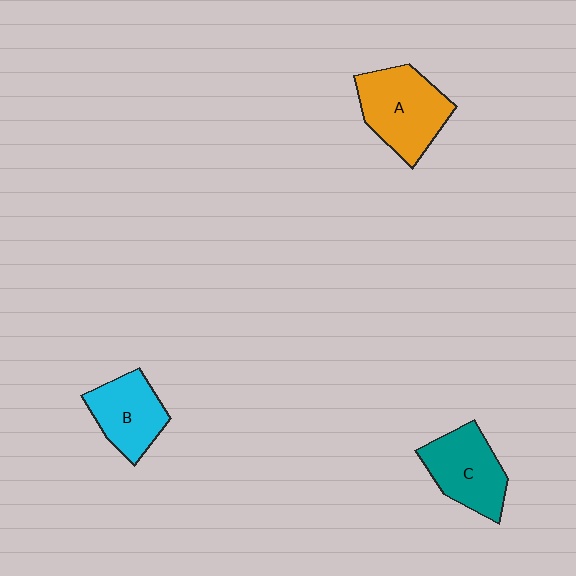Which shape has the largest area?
Shape A (orange).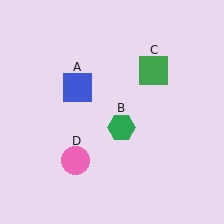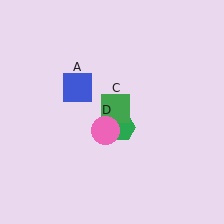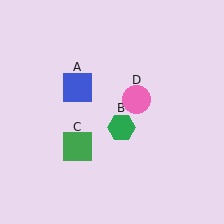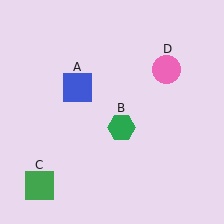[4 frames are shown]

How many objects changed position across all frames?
2 objects changed position: green square (object C), pink circle (object D).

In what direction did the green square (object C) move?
The green square (object C) moved down and to the left.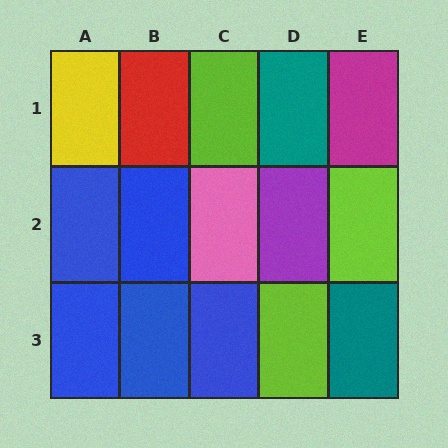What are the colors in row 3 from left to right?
Blue, blue, blue, lime, teal.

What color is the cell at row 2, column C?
Pink.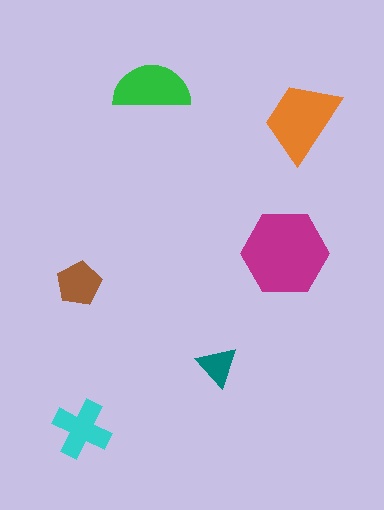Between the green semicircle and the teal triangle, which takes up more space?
The green semicircle.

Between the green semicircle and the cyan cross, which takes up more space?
The green semicircle.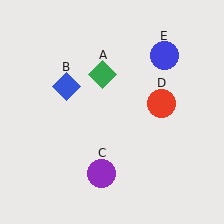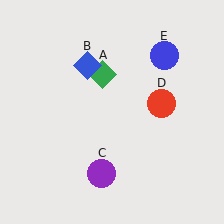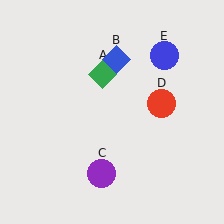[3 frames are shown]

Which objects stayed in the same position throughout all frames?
Green diamond (object A) and purple circle (object C) and red circle (object D) and blue circle (object E) remained stationary.